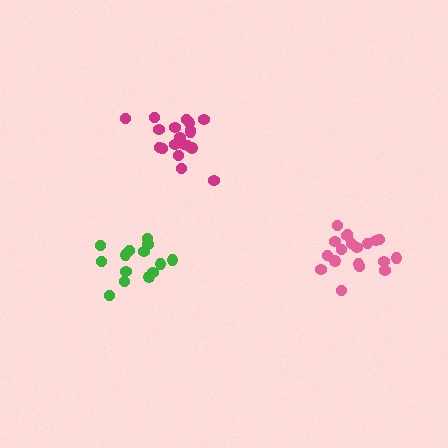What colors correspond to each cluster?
The clusters are colored: magenta, green, pink.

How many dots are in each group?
Group 1: 19 dots, Group 2: 14 dots, Group 3: 19 dots (52 total).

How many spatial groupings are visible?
There are 3 spatial groupings.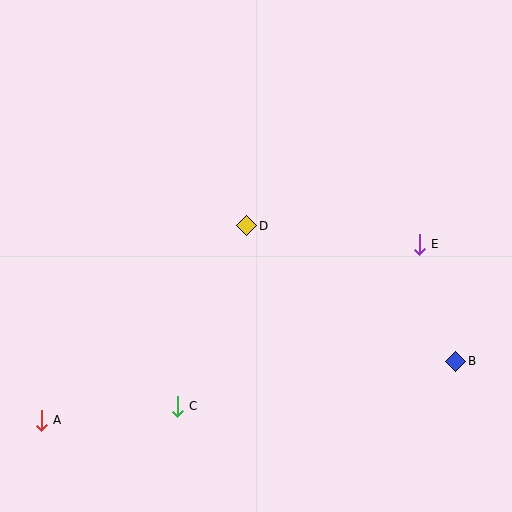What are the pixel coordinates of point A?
Point A is at (41, 420).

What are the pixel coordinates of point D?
Point D is at (247, 226).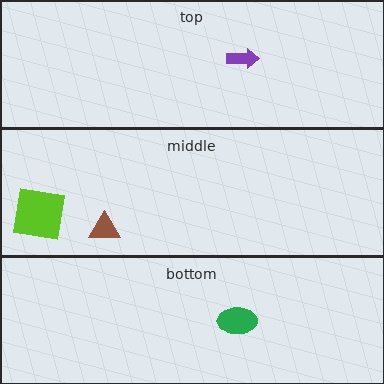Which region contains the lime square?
The middle region.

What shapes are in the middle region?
The brown triangle, the lime square.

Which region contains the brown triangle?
The middle region.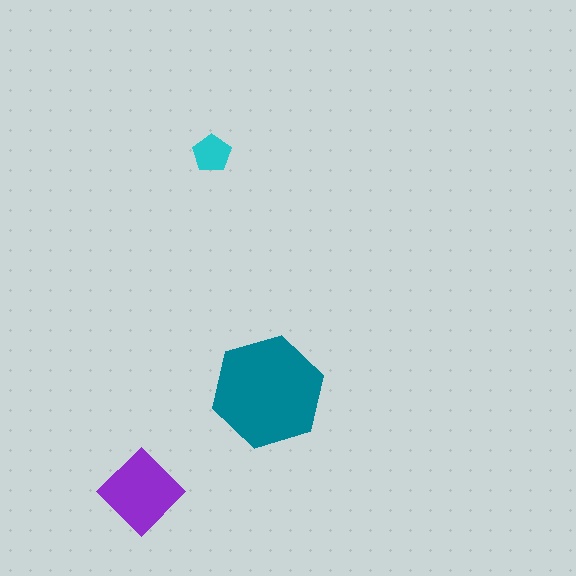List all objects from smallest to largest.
The cyan pentagon, the purple diamond, the teal hexagon.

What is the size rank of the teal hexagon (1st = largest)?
1st.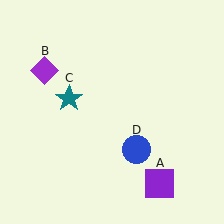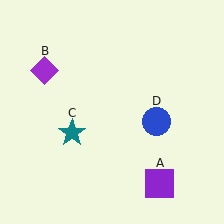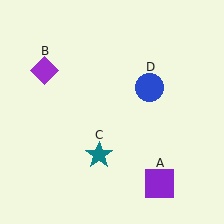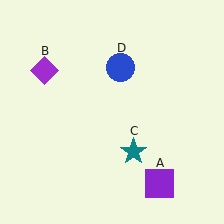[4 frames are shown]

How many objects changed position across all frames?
2 objects changed position: teal star (object C), blue circle (object D).